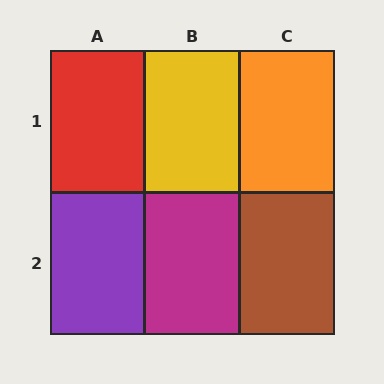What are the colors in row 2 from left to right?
Purple, magenta, brown.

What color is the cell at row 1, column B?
Yellow.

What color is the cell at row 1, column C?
Orange.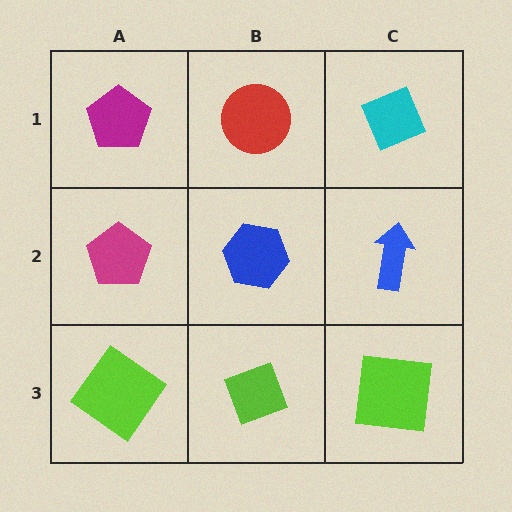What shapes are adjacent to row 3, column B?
A blue hexagon (row 2, column B), a lime diamond (row 3, column A), a lime square (row 3, column C).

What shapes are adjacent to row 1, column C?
A blue arrow (row 2, column C), a red circle (row 1, column B).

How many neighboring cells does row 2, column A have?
3.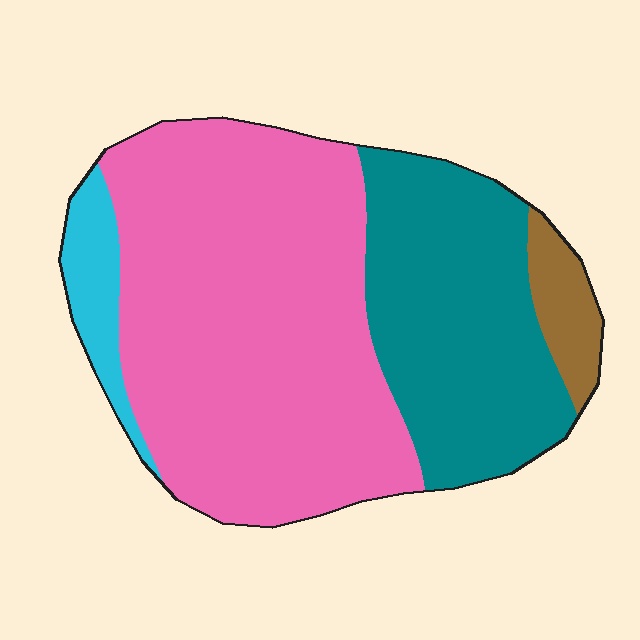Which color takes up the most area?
Pink, at roughly 60%.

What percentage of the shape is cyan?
Cyan covers 7% of the shape.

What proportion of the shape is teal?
Teal covers about 30% of the shape.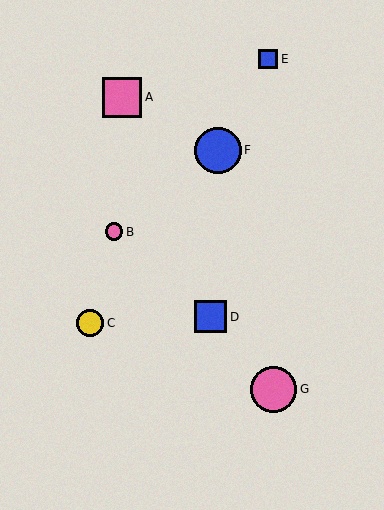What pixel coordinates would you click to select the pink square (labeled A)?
Click at (122, 97) to select the pink square A.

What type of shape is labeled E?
Shape E is a blue square.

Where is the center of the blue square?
The center of the blue square is at (268, 59).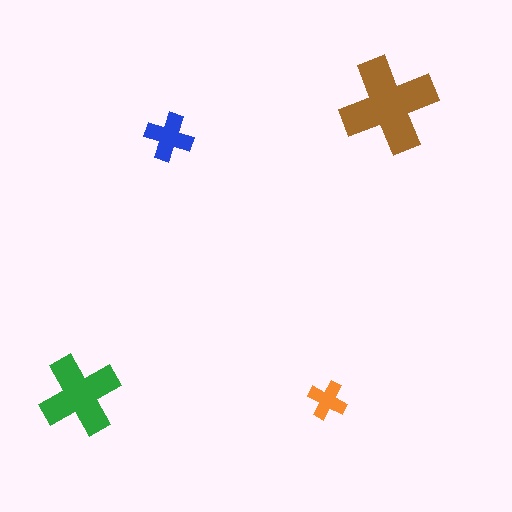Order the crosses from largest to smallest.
the brown one, the green one, the blue one, the orange one.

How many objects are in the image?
There are 4 objects in the image.